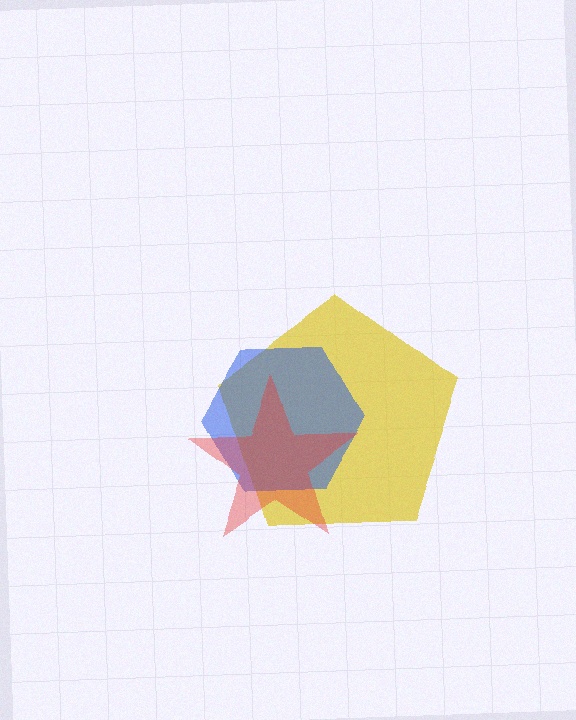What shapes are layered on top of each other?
The layered shapes are: a yellow pentagon, a blue hexagon, a red star.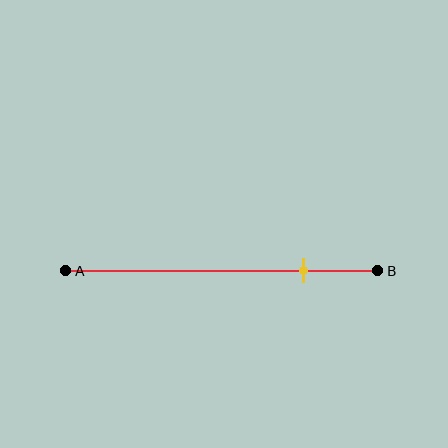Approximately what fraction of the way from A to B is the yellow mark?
The yellow mark is approximately 75% of the way from A to B.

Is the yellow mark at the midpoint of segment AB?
No, the mark is at about 75% from A, not at the 50% midpoint.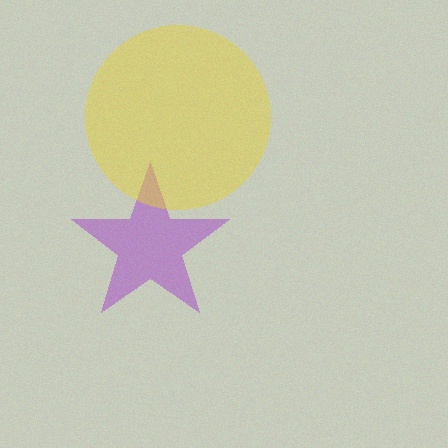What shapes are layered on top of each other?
The layered shapes are: a purple star, a yellow circle.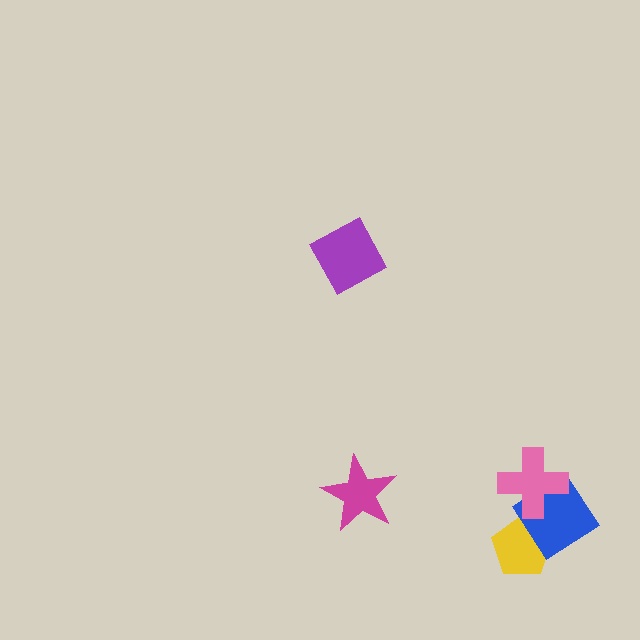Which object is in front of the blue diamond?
The pink cross is in front of the blue diamond.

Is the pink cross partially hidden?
No, no other shape covers it.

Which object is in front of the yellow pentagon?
The blue diamond is in front of the yellow pentagon.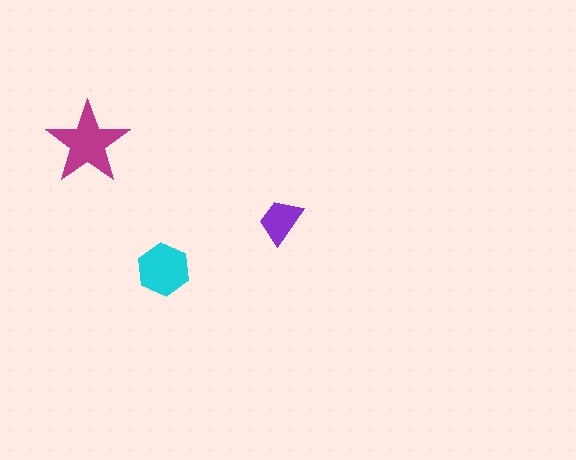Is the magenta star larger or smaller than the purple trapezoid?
Larger.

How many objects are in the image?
There are 3 objects in the image.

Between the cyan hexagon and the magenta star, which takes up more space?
The magenta star.